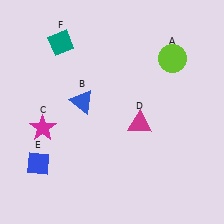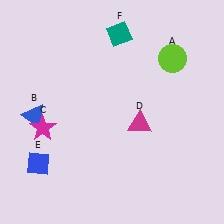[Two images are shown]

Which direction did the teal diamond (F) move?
The teal diamond (F) moved right.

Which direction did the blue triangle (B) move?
The blue triangle (B) moved left.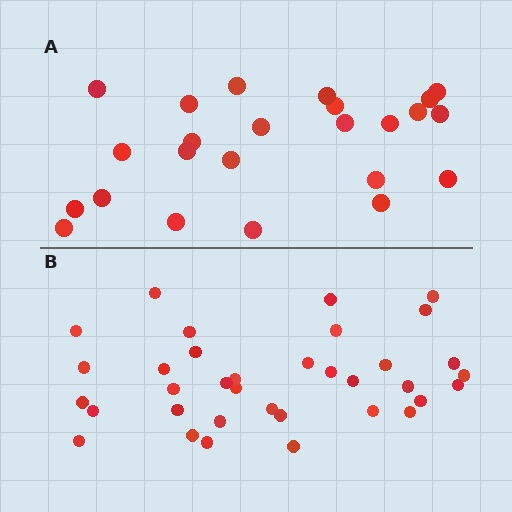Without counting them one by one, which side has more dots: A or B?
Region B (the bottom region) has more dots.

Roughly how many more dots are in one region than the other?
Region B has roughly 12 or so more dots than region A.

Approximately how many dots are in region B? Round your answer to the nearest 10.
About 40 dots. (The exact count is 35, which rounds to 40.)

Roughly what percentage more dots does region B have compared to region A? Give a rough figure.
About 45% more.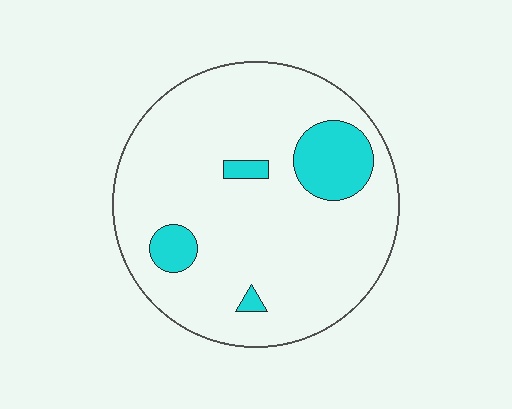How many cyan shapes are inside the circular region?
4.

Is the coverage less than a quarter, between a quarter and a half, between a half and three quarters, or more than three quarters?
Less than a quarter.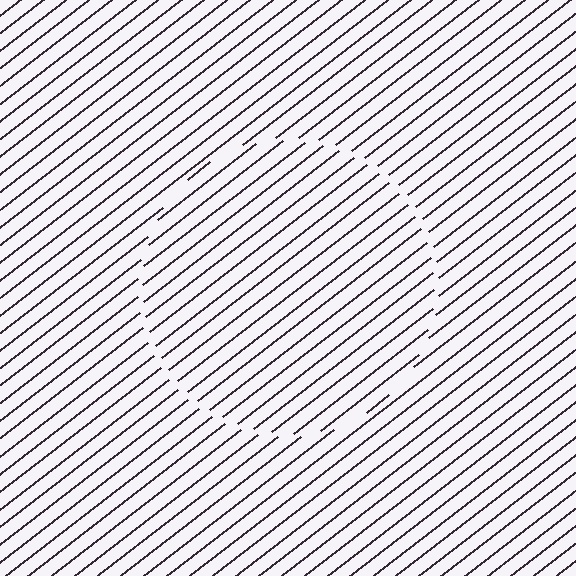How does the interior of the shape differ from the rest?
The interior of the shape contains the same grating, shifted by half a period — the contour is defined by the phase discontinuity where line-ends from the inner and outer gratings abut.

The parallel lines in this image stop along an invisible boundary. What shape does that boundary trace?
An illusory circle. The interior of the shape contains the same grating, shifted by half a period — the contour is defined by the phase discontinuity where line-ends from the inner and outer gratings abut.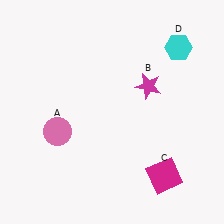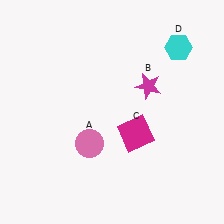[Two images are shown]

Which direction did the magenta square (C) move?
The magenta square (C) moved up.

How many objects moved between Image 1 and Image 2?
2 objects moved between the two images.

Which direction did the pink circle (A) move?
The pink circle (A) moved right.